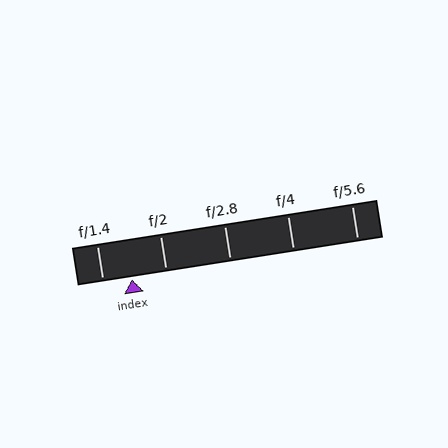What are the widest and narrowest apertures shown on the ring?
The widest aperture shown is f/1.4 and the narrowest is f/5.6.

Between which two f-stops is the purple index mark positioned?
The index mark is between f/1.4 and f/2.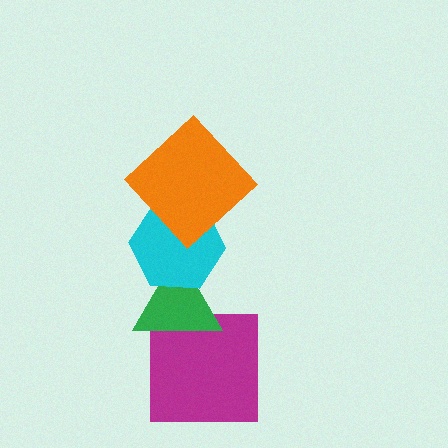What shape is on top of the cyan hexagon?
The orange diamond is on top of the cyan hexagon.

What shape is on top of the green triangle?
The cyan hexagon is on top of the green triangle.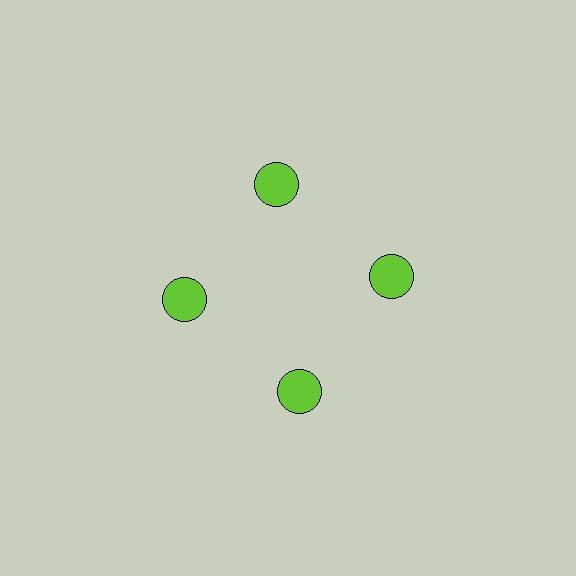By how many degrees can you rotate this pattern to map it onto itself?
The pattern maps onto itself every 90 degrees of rotation.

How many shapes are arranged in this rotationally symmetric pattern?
There are 4 shapes, arranged in 4 groups of 1.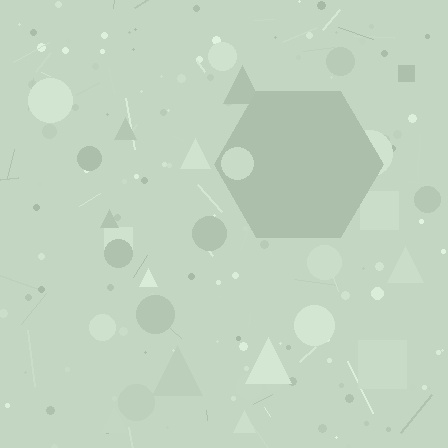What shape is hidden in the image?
A hexagon is hidden in the image.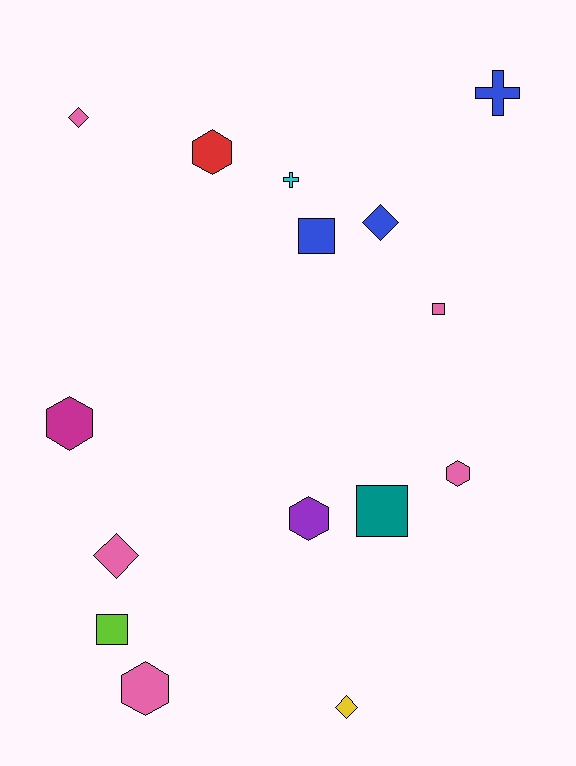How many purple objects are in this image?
There is 1 purple object.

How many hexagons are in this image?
There are 5 hexagons.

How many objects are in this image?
There are 15 objects.